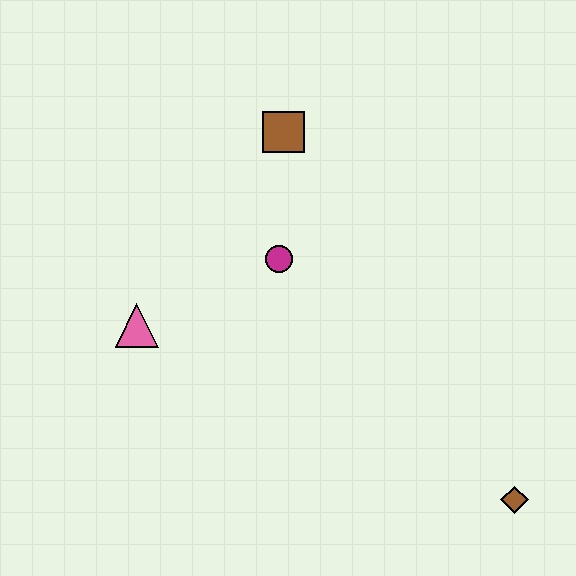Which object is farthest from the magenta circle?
The brown diamond is farthest from the magenta circle.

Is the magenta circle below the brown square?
Yes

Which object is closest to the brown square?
The magenta circle is closest to the brown square.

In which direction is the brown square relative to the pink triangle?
The brown square is above the pink triangle.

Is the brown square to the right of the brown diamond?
No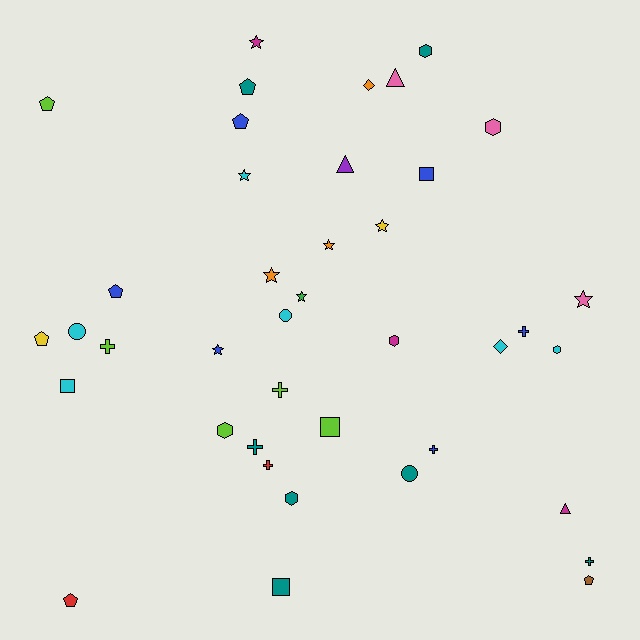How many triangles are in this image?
There are 3 triangles.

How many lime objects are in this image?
There are 5 lime objects.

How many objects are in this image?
There are 40 objects.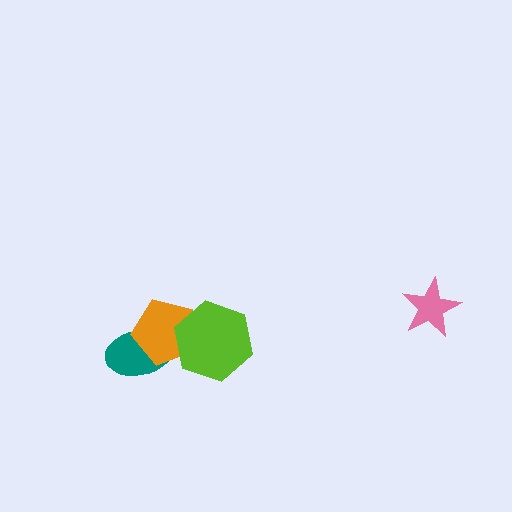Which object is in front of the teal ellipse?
The orange pentagon is in front of the teal ellipse.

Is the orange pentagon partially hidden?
Yes, it is partially covered by another shape.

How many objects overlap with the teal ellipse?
1 object overlaps with the teal ellipse.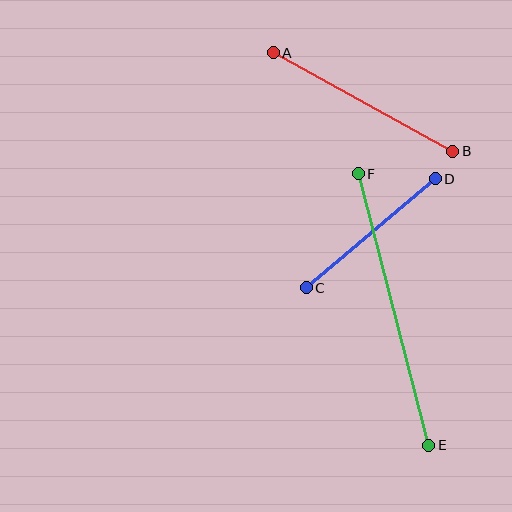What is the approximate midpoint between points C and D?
The midpoint is at approximately (371, 233) pixels.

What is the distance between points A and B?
The distance is approximately 205 pixels.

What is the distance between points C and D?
The distance is approximately 169 pixels.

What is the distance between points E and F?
The distance is approximately 281 pixels.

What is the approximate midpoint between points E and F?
The midpoint is at approximately (393, 310) pixels.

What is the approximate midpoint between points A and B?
The midpoint is at approximately (363, 102) pixels.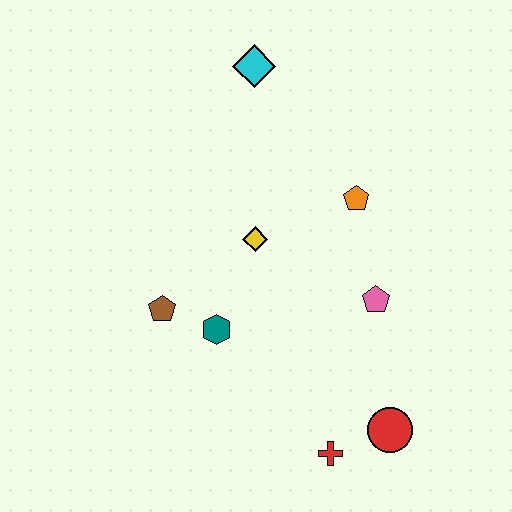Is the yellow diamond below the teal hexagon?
No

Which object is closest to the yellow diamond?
The teal hexagon is closest to the yellow diamond.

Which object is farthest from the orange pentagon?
The red cross is farthest from the orange pentagon.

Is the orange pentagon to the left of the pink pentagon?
Yes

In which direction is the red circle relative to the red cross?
The red circle is to the right of the red cross.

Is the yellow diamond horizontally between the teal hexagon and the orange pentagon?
Yes